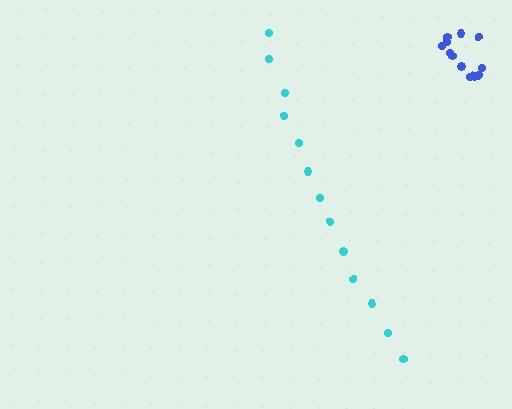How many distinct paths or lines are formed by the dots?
There are 2 distinct paths.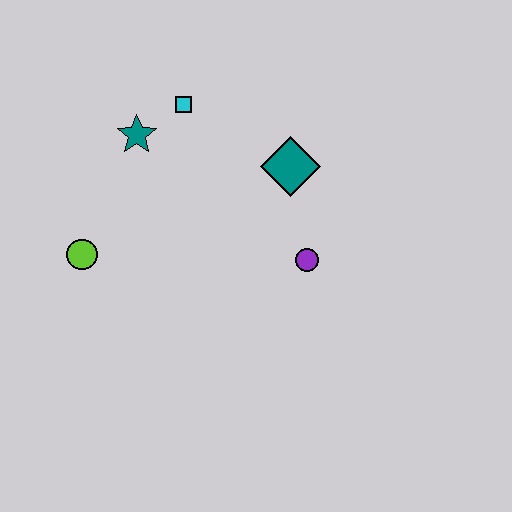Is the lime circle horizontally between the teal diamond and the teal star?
No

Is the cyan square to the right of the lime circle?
Yes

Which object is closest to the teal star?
The cyan square is closest to the teal star.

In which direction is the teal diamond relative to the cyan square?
The teal diamond is to the right of the cyan square.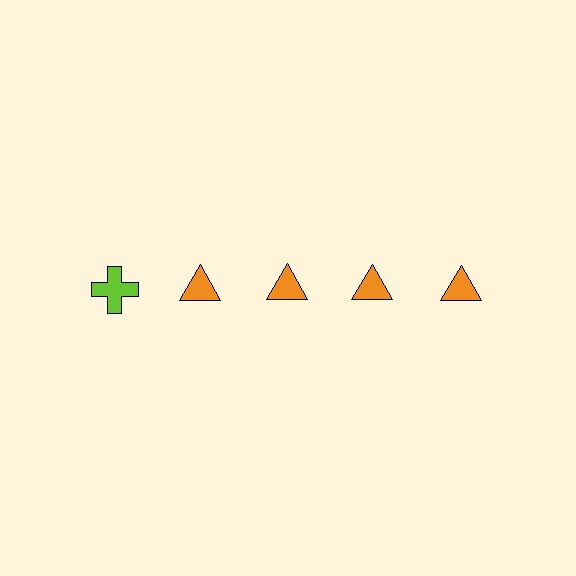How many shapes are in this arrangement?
There are 5 shapes arranged in a grid pattern.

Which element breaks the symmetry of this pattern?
The lime cross in the top row, leftmost column breaks the symmetry. All other shapes are orange triangles.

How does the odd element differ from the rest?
It differs in both color (lime instead of orange) and shape (cross instead of triangle).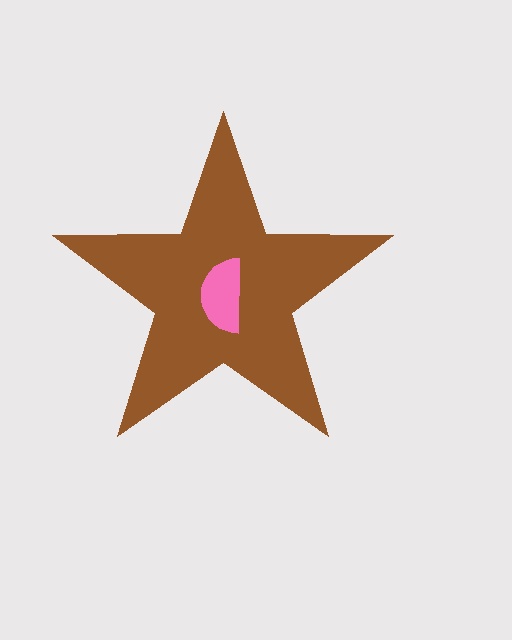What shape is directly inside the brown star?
The pink semicircle.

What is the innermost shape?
The pink semicircle.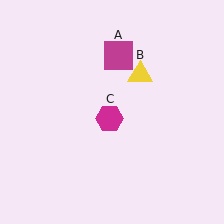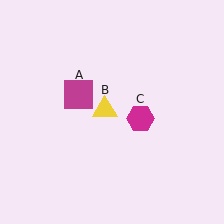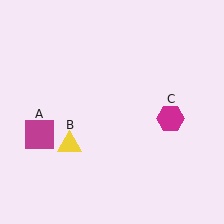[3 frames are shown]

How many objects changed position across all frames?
3 objects changed position: magenta square (object A), yellow triangle (object B), magenta hexagon (object C).